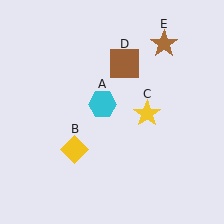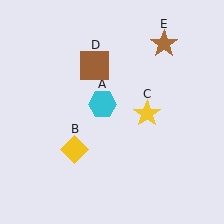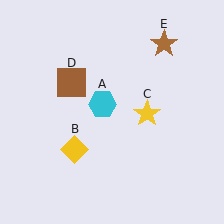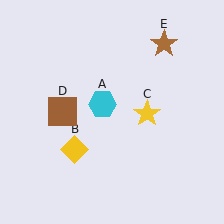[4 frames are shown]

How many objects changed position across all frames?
1 object changed position: brown square (object D).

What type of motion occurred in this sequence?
The brown square (object D) rotated counterclockwise around the center of the scene.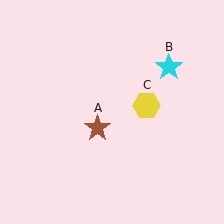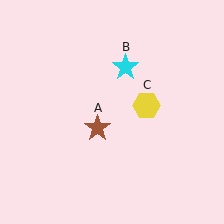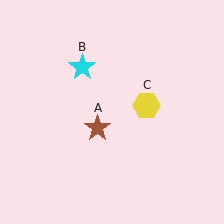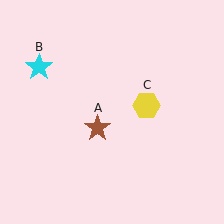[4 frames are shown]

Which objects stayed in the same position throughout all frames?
Brown star (object A) and yellow hexagon (object C) remained stationary.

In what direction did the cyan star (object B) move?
The cyan star (object B) moved left.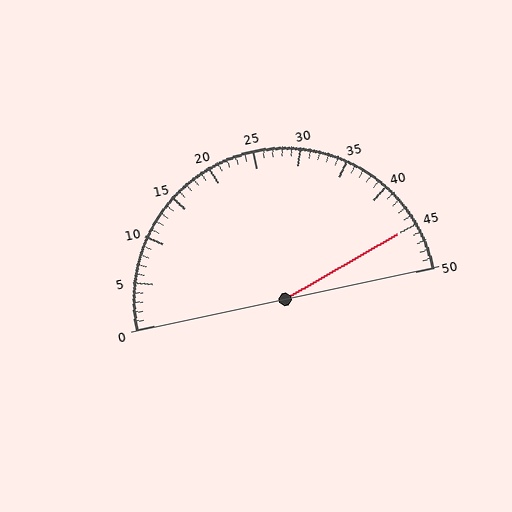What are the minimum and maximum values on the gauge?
The gauge ranges from 0 to 50.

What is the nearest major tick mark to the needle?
The nearest major tick mark is 45.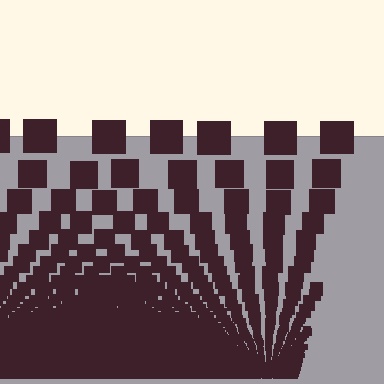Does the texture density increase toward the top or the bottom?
Density increases toward the bottom.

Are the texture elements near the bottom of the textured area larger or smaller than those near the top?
Smaller. The gradient is inverted — elements near the bottom are smaller and denser.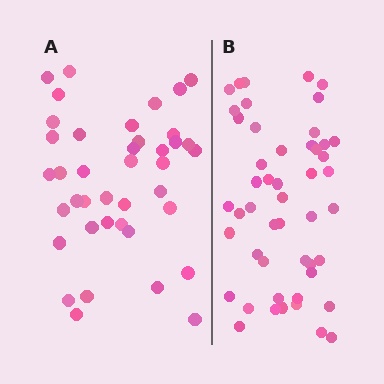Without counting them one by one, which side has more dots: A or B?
Region B (the right region) has more dots.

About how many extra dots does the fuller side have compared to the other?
Region B has roughly 8 or so more dots than region A.